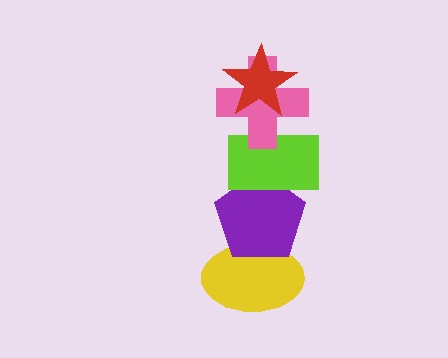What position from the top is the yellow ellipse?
The yellow ellipse is 5th from the top.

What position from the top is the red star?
The red star is 1st from the top.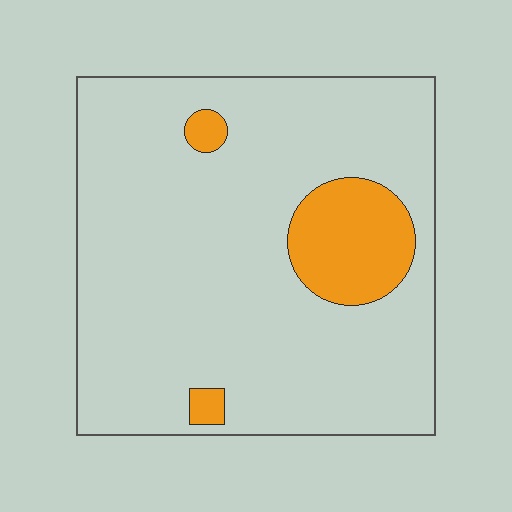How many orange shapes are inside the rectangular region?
3.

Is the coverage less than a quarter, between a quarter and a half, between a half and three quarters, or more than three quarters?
Less than a quarter.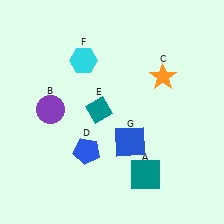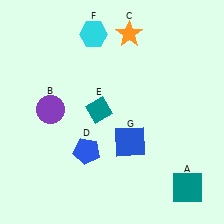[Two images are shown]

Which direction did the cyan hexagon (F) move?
The cyan hexagon (F) moved up.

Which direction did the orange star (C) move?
The orange star (C) moved up.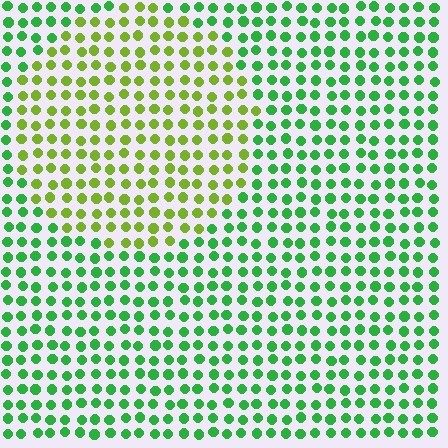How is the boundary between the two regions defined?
The boundary is defined purely by a slight shift in hue (about 44 degrees). Spacing, size, and orientation are identical on both sides.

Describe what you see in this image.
The image is filled with small green elements in a uniform arrangement. A circle-shaped region is visible where the elements are tinted to a slightly different hue, forming a subtle color boundary.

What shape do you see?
I see a circle.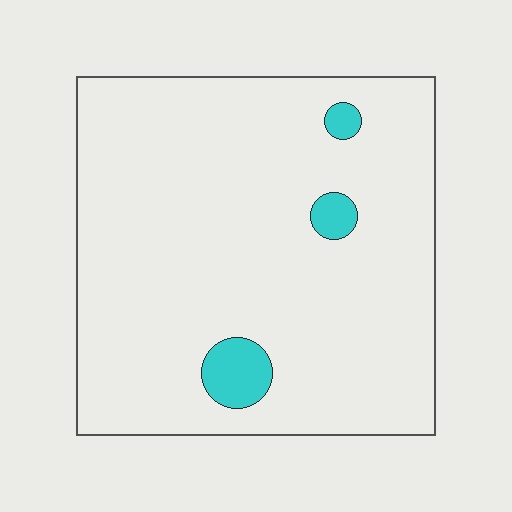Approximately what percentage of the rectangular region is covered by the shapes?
Approximately 5%.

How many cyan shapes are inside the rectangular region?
3.